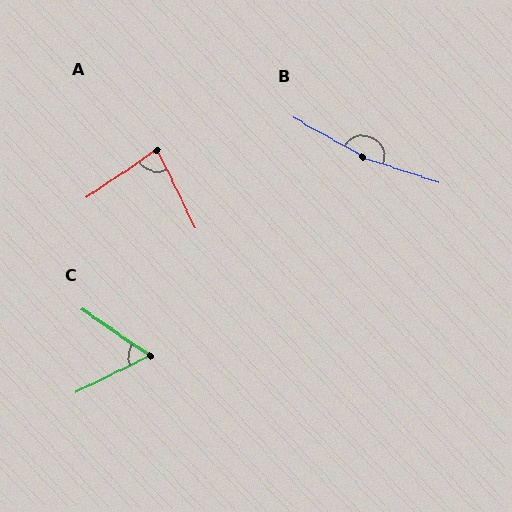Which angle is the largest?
B, at approximately 169 degrees.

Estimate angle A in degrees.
Approximately 82 degrees.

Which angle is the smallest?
C, at approximately 61 degrees.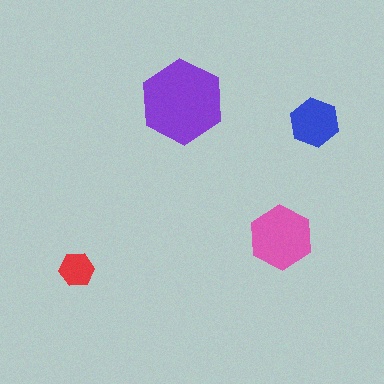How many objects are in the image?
There are 4 objects in the image.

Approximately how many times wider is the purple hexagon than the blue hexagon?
About 1.5 times wider.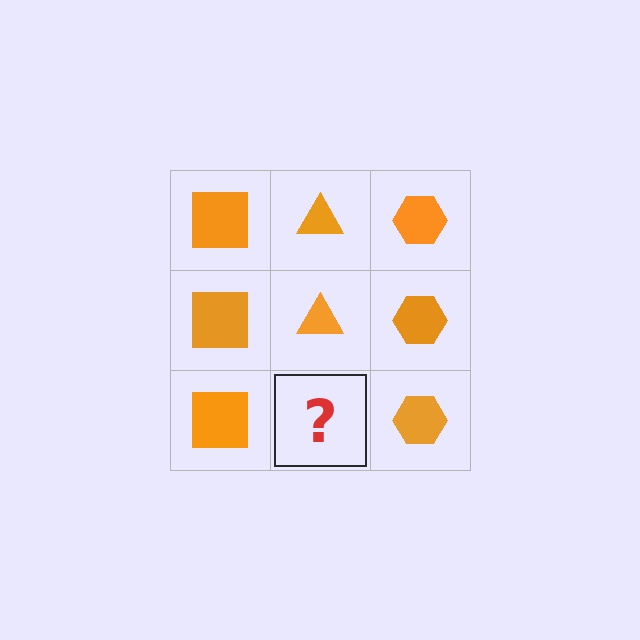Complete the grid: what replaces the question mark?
The question mark should be replaced with an orange triangle.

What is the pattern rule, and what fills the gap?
The rule is that each column has a consistent shape. The gap should be filled with an orange triangle.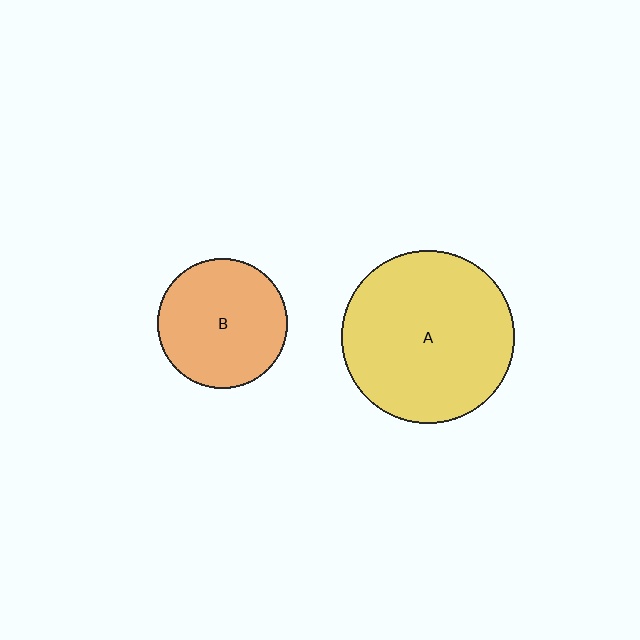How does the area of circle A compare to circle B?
Approximately 1.8 times.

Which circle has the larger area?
Circle A (yellow).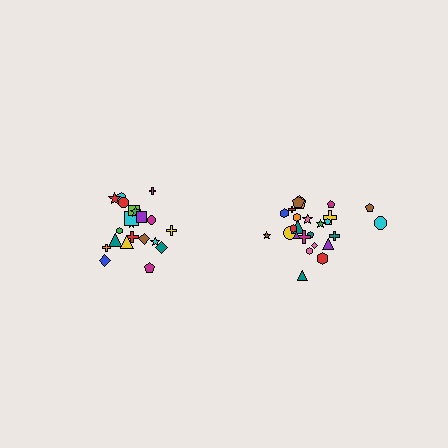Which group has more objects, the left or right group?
The right group.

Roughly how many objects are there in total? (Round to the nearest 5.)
Roughly 45 objects in total.